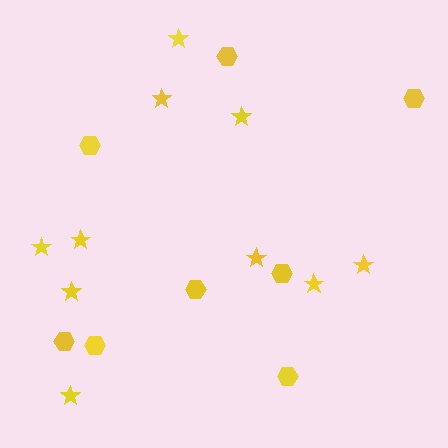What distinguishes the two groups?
There are 2 groups: one group of hexagons (8) and one group of stars (10).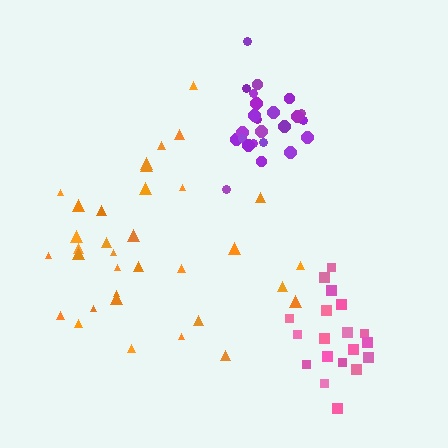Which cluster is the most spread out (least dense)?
Orange.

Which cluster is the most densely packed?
Purple.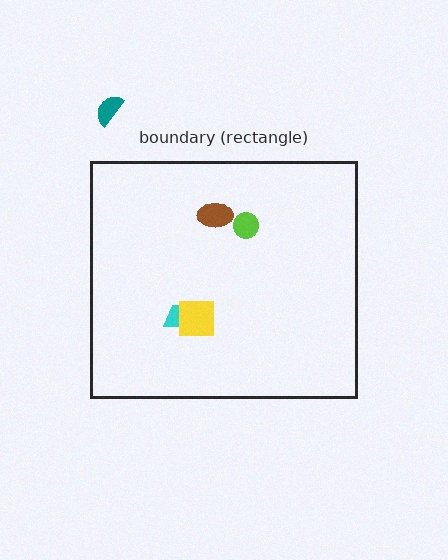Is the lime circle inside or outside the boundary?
Inside.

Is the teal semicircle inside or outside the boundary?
Outside.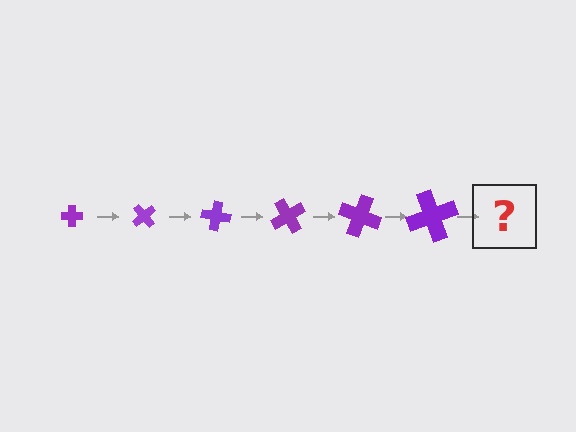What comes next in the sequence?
The next element should be a cross, larger than the previous one and rotated 300 degrees from the start.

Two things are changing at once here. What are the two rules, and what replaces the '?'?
The two rules are that the cross grows larger each step and it rotates 50 degrees each step. The '?' should be a cross, larger than the previous one and rotated 300 degrees from the start.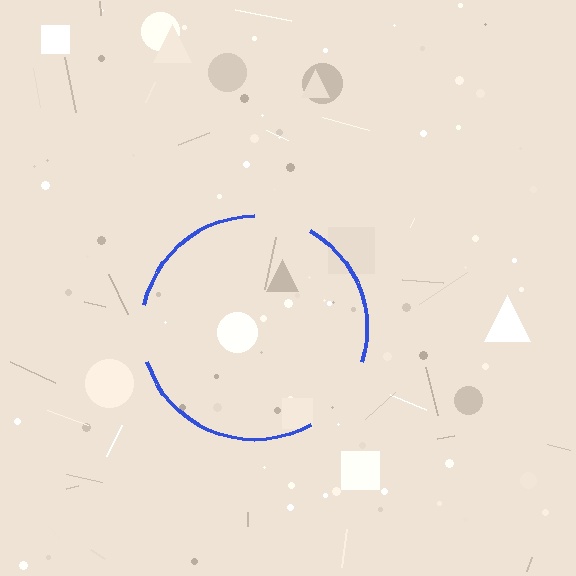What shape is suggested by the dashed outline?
The dashed outline suggests a circle.